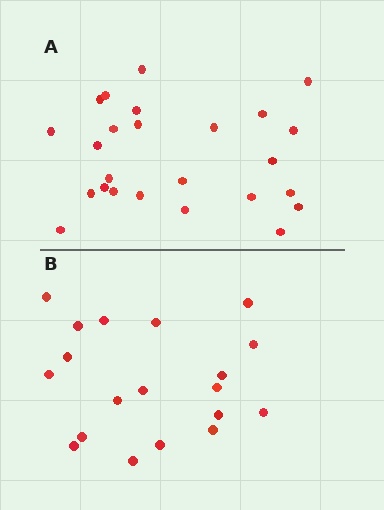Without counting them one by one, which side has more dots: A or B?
Region A (the top region) has more dots.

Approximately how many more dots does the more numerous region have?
Region A has about 6 more dots than region B.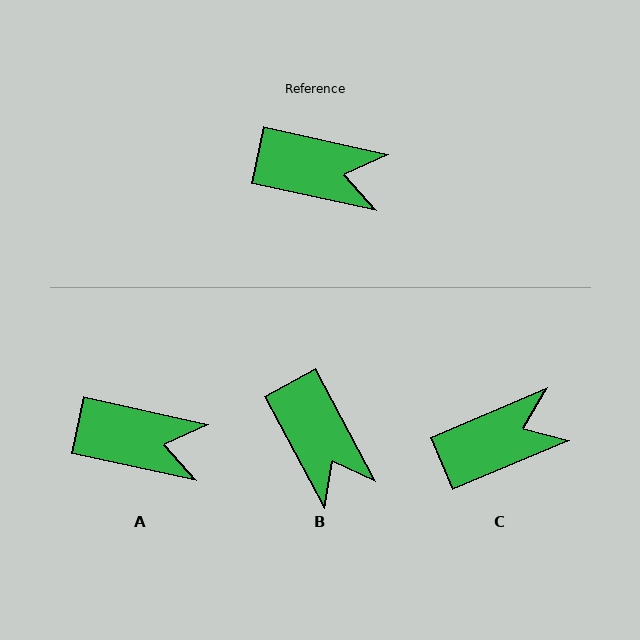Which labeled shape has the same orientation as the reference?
A.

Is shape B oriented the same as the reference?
No, it is off by about 49 degrees.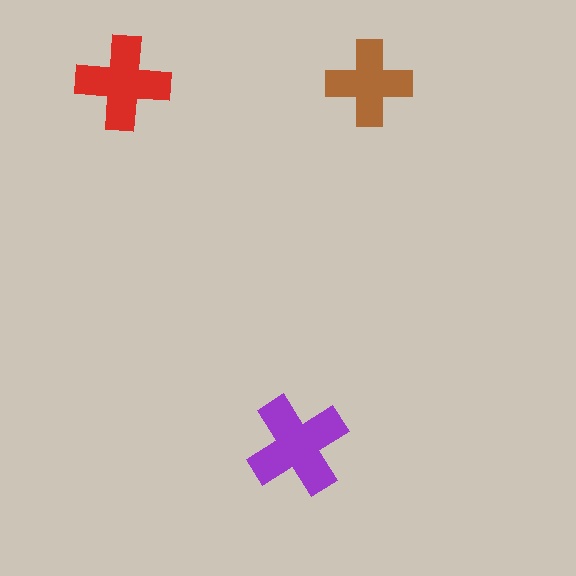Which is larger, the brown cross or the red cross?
The red one.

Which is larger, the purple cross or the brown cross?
The purple one.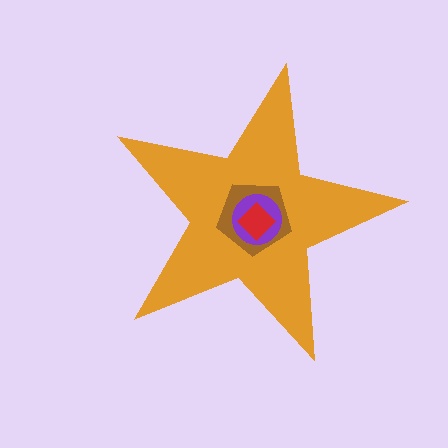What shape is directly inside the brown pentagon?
The purple circle.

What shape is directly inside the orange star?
The brown pentagon.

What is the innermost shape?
The red diamond.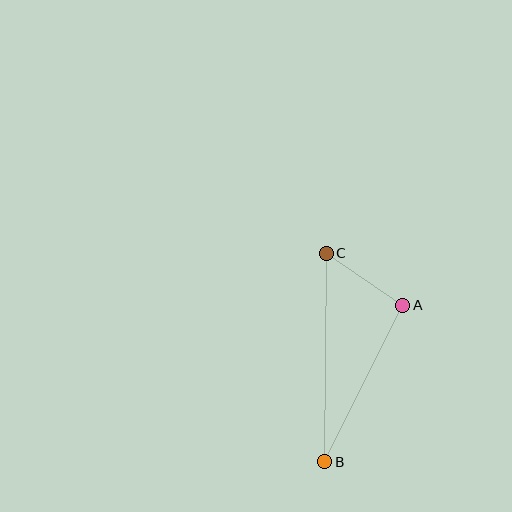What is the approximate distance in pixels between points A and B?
The distance between A and B is approximately 175 pixels.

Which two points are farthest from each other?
Points B and C are farthest from each other.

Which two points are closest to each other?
Points A and C are closest to each other.